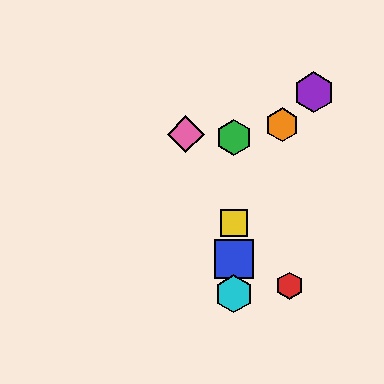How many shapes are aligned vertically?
4 shapes (the blue square, the green hexagon, the yellow square, the cyan hexagon) are aligned vertically.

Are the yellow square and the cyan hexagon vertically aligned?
Yes, both are at x≈234.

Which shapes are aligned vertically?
The blue square, the green hexagon, the yellow square, the cyan hexagon are aligned vertically.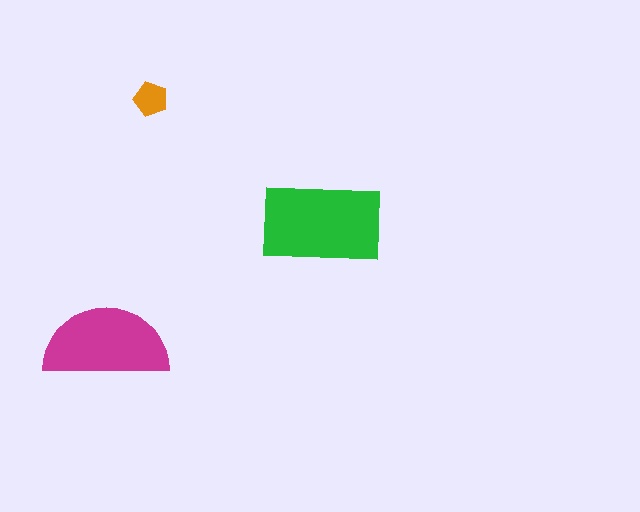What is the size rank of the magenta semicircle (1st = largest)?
2nd.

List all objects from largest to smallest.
The green rectangle, the magenta semicircle, the orange pentagon.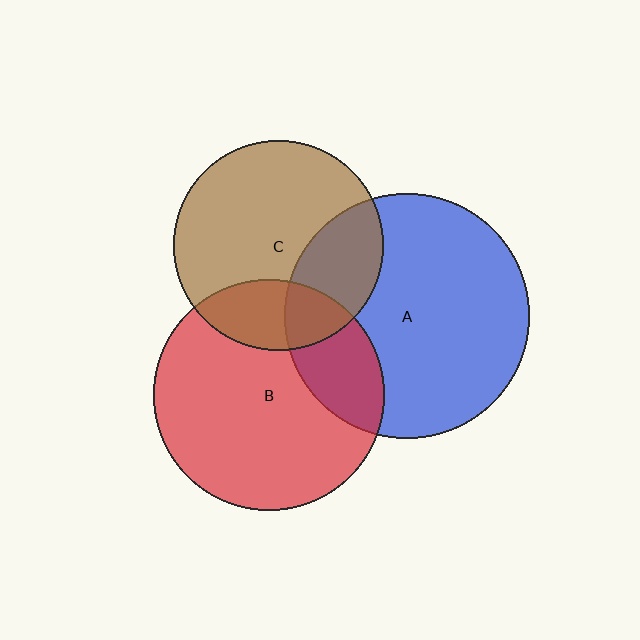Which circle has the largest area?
Circle A (blue).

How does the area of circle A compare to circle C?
Approximately 1.4 times.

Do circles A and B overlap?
Yes.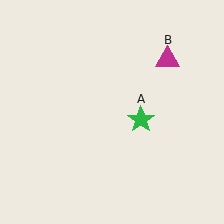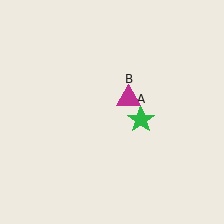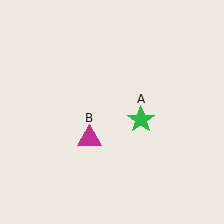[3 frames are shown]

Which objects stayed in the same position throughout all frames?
Green star (object A) remained stationary.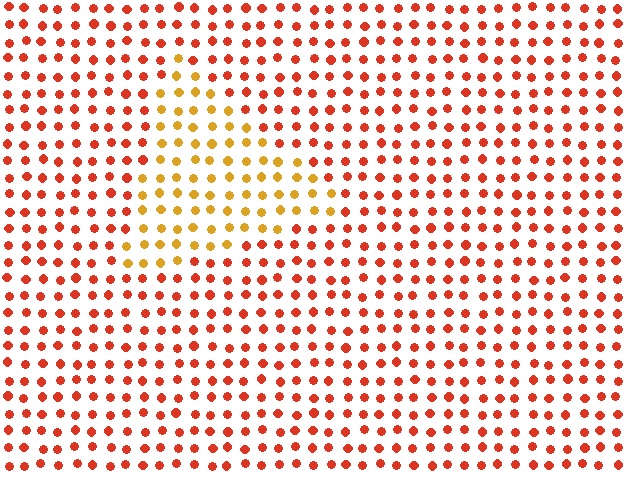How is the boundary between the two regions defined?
The boundary is defined purely by a slight shift in hue (about 36 degrees). Spacing, size, and orientation are identical on both sides.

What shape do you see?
I see a triangle.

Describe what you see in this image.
The image is filled with small red elements in a uniform arrangement. A triangle-shaped region is visible where the elements are tinted to a slightly different hue, forming a subtle color boundary.